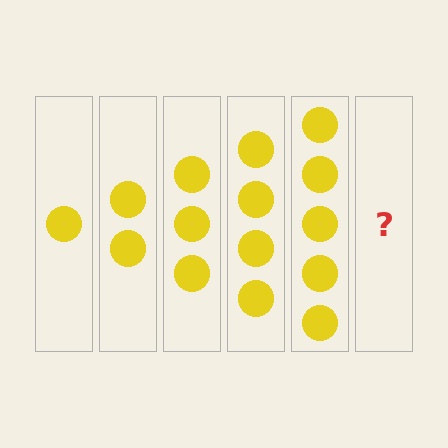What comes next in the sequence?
The next element should be 6 circles.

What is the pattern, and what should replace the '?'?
The pattern is that each step adds one more circle. The '?' should be 6 circles.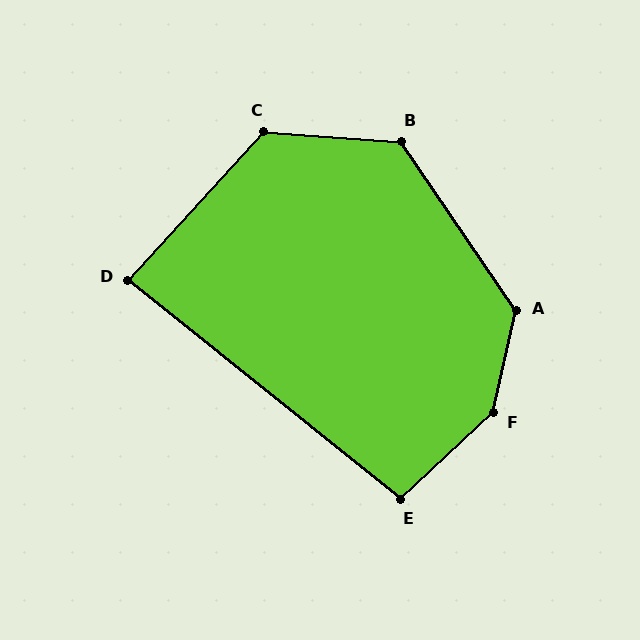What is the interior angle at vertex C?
Approximately 129 degrees (obtuse).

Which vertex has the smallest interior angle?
D, at approximately 86 degrees.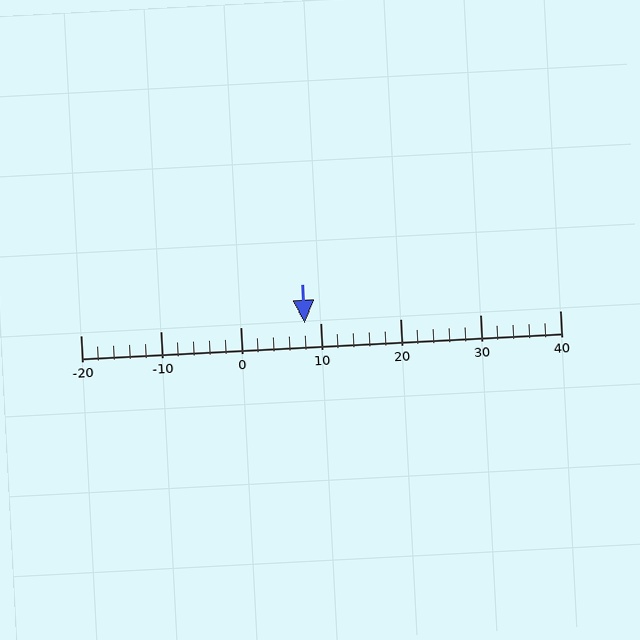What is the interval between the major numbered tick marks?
The major tick marks are spaced 10 units apart.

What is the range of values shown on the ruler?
The ruler shows values from -20 to 40.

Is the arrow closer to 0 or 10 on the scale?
The arrow is closer to 10.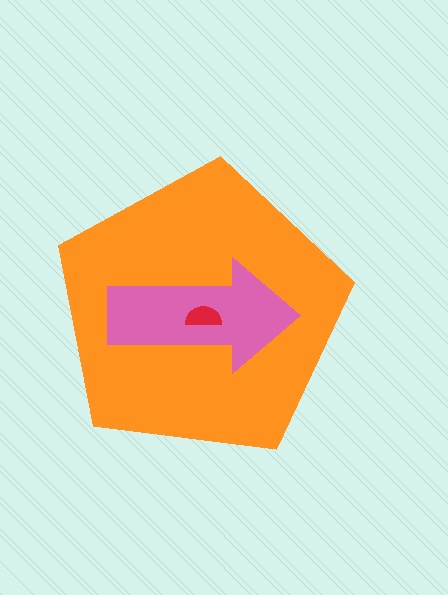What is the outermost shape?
The orange pentagon.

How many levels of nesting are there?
3.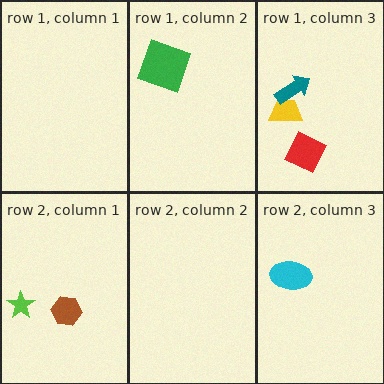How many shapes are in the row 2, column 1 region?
2.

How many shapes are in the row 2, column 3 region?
1.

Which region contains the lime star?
The row 2, column 1 region.